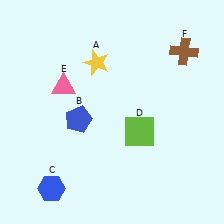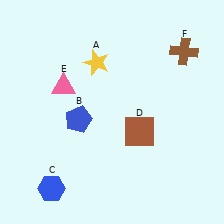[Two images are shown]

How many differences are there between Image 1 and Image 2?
There is 1 difference between the two images.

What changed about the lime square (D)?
In Image 1, D is lime. In Image 2, it changed to brown.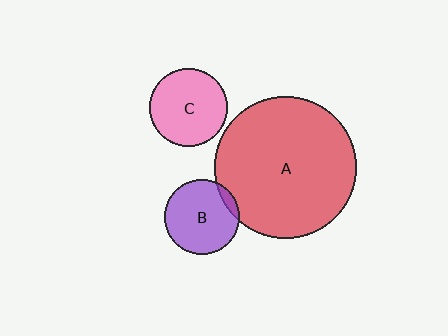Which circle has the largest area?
Circle A (red).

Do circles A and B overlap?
Yes.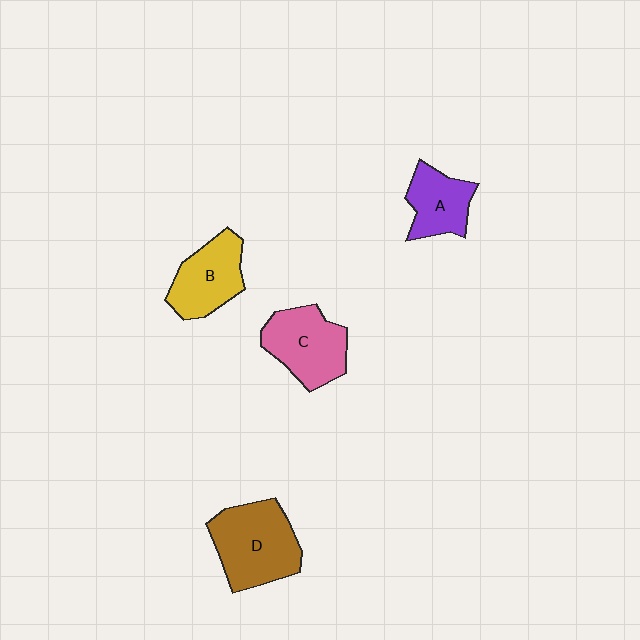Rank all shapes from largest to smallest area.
From largest to smallest: D (brown), C (pink), B (yellow), A (purple).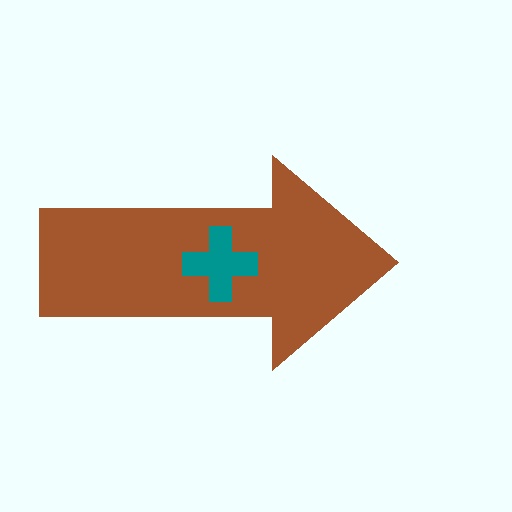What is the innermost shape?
The teal cross.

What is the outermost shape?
The brown arrow.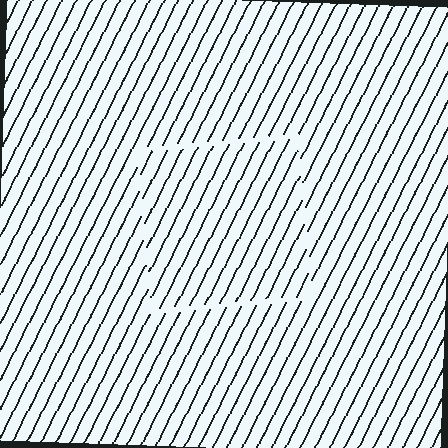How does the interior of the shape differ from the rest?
The interior of the shape contains the same grating, shifted by half a period — the contour is defined by the phase discontinuity where line-ends from the inner and outer gratings abut.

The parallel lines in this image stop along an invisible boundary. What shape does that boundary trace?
An illusory square. The interior of the shape contains the same grating, shifted by half a period — the contour is defined by the phase discontinuity where line-ends from the inner and outer gratings abut.